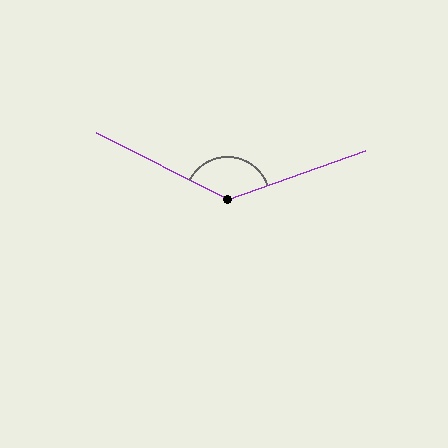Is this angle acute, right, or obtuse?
It is obtuse.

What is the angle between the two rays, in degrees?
Approximately 134 degrees.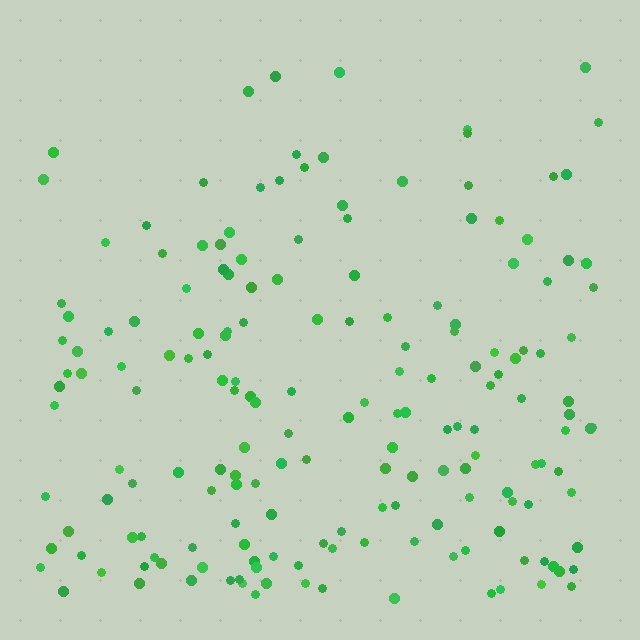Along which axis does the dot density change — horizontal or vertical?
Vertical.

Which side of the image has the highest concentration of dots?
The bottom.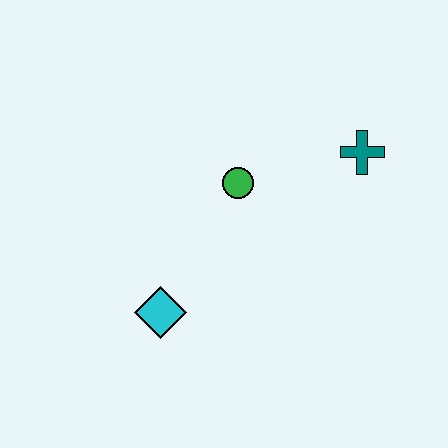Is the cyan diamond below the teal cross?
Yes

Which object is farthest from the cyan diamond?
The teal cross is farthest from the cyan diamond.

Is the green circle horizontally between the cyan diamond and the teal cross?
Yes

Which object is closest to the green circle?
The teal cross is closest to the green circle.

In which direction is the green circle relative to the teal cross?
The green circle is to the left of the teal cross.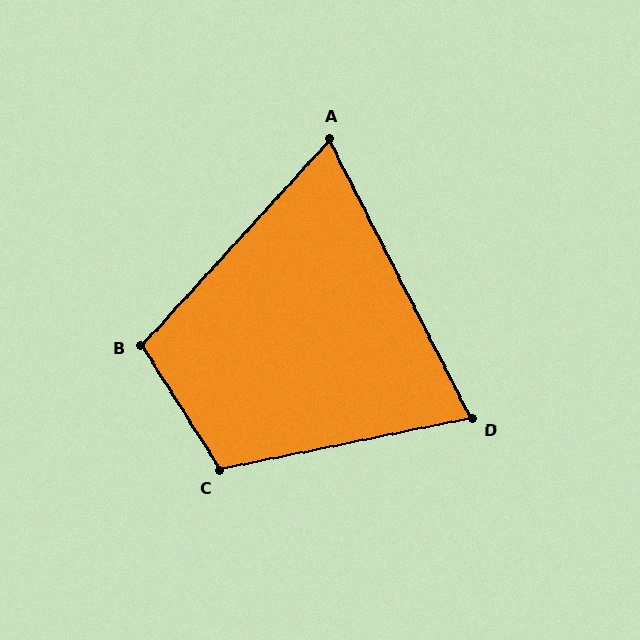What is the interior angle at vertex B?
Approximately 105 degrees (obtuse).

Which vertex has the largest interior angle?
C, at approximately 111 degrees.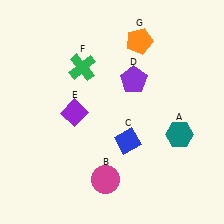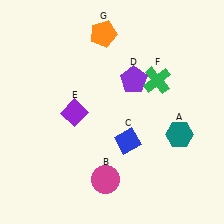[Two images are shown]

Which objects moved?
The objects that moved are: the green cross (F), the orange pentagon (G).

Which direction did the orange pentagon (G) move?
The orange pentagon (G) moved left.